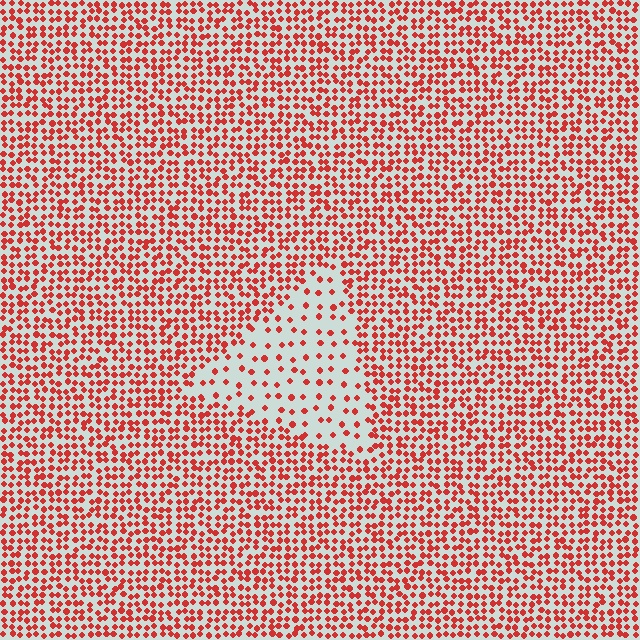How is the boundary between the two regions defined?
The boundary is defined by a change in element density (approximately 2.7x ratio). All elements are the same color, size, and shape.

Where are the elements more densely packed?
The elements are more densely packed outside the triangle boundary.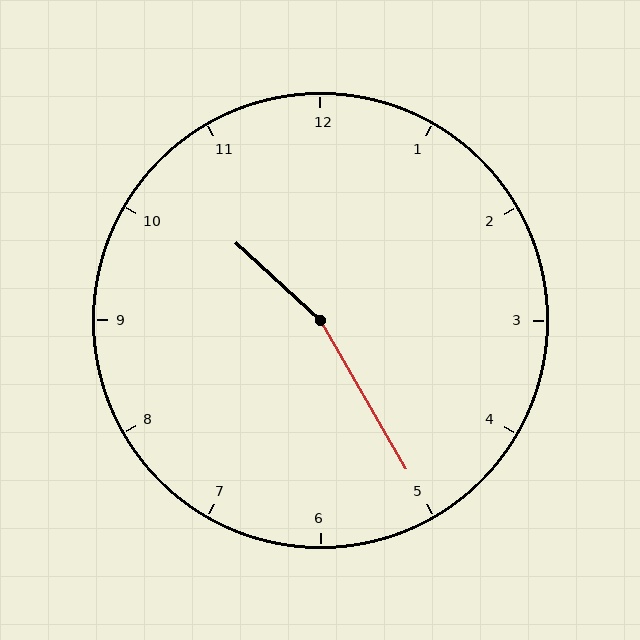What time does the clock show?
10:25.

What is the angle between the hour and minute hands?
Approximately 162 degrees.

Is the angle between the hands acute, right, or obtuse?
It is obtuse.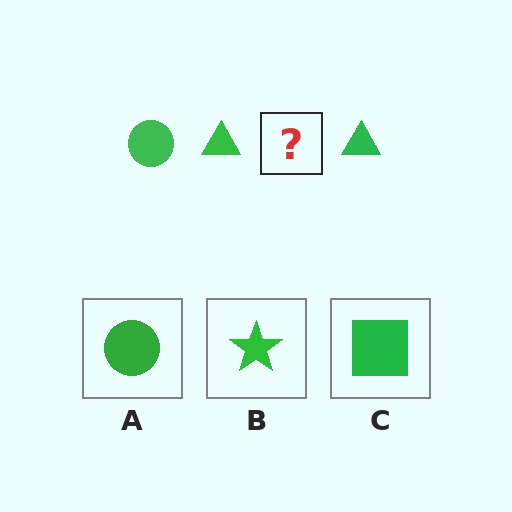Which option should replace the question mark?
Option A.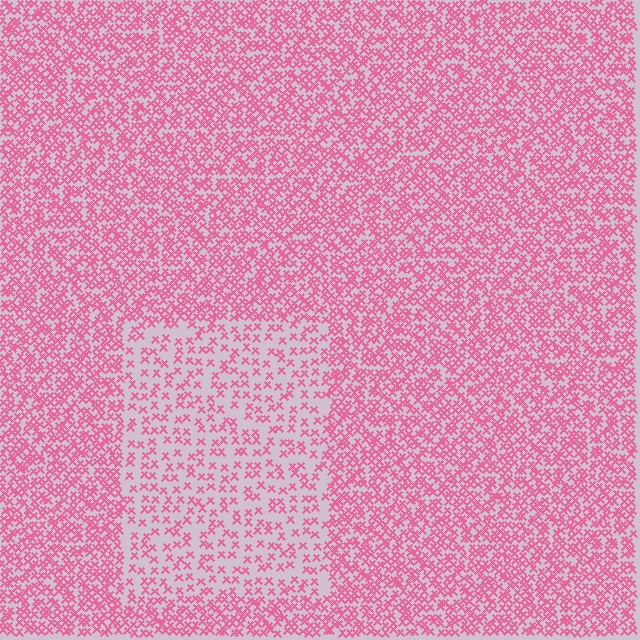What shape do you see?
I see a rectangle.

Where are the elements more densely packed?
The elements are more densely packed outside the rectangle boundary.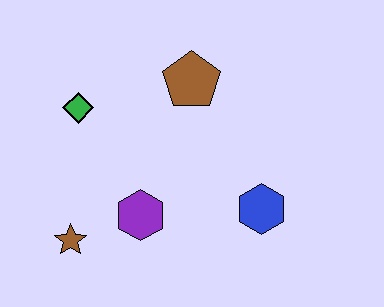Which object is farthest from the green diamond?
The blue hexagon is farthest from the green diamond.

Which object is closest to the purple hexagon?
The brown star is closest to the purple hexagon.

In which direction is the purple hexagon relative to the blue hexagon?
The purple hexagon is to the left of the blue hexagon.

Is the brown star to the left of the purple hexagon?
Yes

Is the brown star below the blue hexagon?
Yes